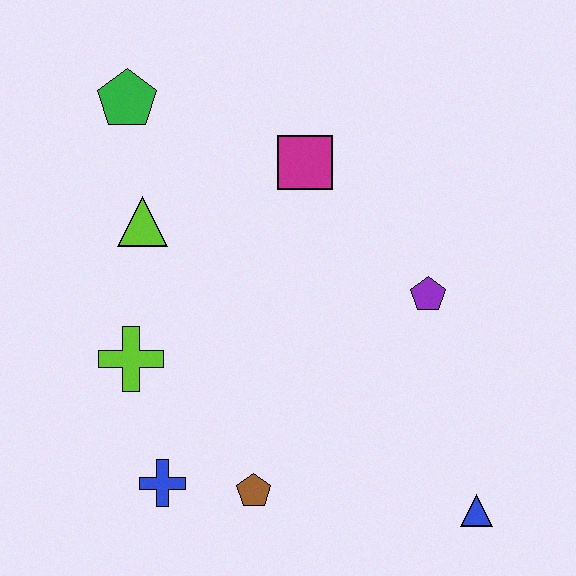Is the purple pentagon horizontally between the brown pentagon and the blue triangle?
Yes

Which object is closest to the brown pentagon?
The blue cross is closest to the brown pentagon.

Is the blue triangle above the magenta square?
No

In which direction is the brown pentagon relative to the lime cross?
The brown pentagon is below the lime cross.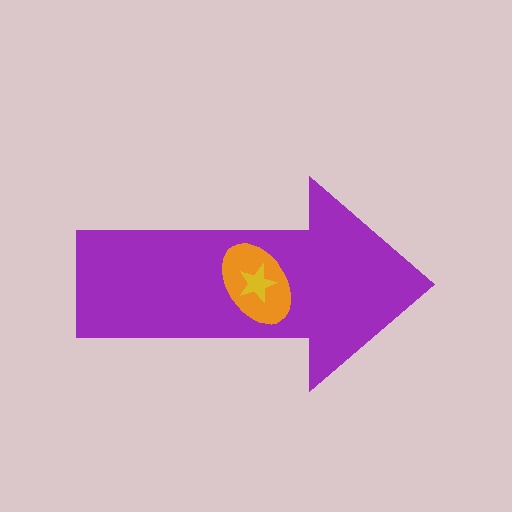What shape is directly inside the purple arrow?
The orange ellipse.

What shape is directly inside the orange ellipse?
The yellow star.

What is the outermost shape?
The purple arrow.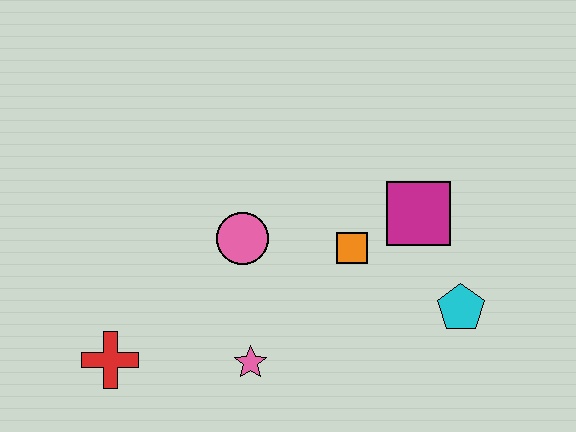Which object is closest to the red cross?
The pink star is closest to the red cross.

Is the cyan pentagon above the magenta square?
No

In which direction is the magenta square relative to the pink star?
The magenta square is to the right of the pink star.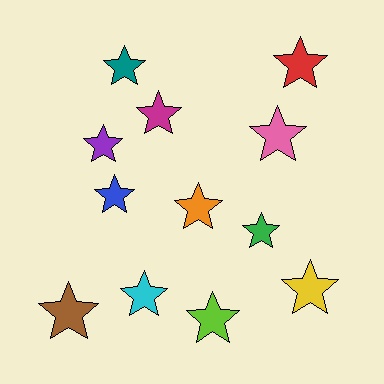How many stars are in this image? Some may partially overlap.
There are 12 stars.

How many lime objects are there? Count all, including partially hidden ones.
There is 1 lime object.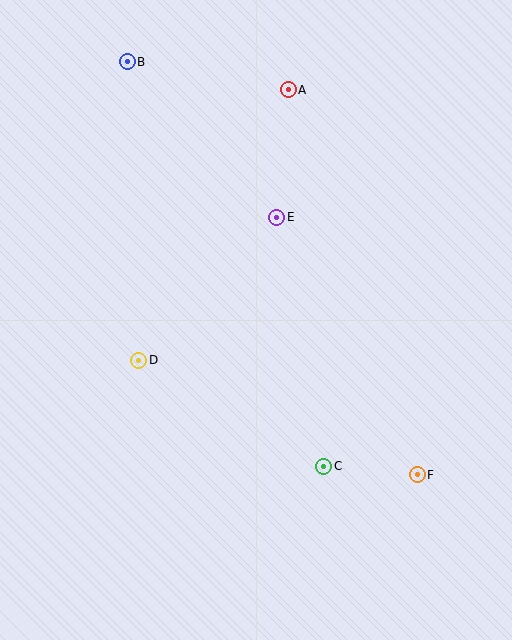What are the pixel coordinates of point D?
Point D is at (139, 360).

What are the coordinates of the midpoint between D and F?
The midpoint between D and F is at (278, 418).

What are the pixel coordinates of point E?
Point E is at (277, 217).